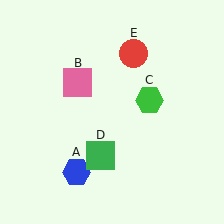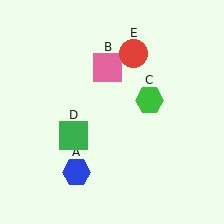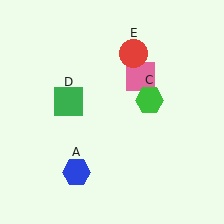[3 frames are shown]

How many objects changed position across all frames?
2 objects changed position: pink square (object B), green square (object D).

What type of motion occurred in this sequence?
The pink square (object B), green square (object D) rotated clockwise around the center of the scene.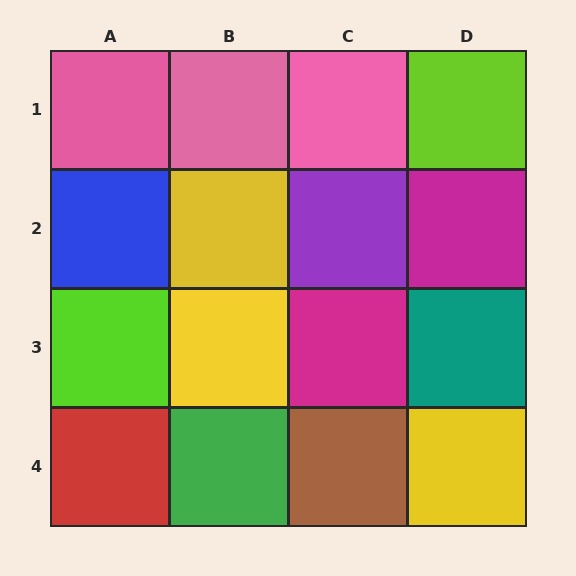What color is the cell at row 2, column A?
Blue.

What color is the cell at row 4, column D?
Yellow.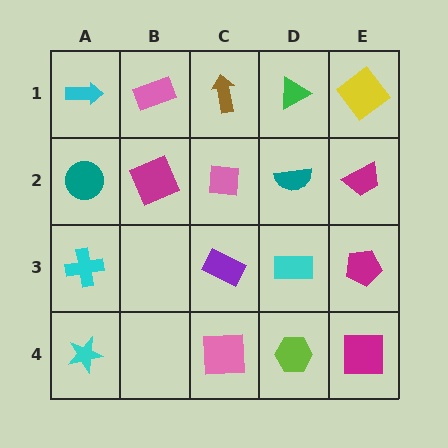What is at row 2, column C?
A pink square.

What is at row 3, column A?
A cyan cross.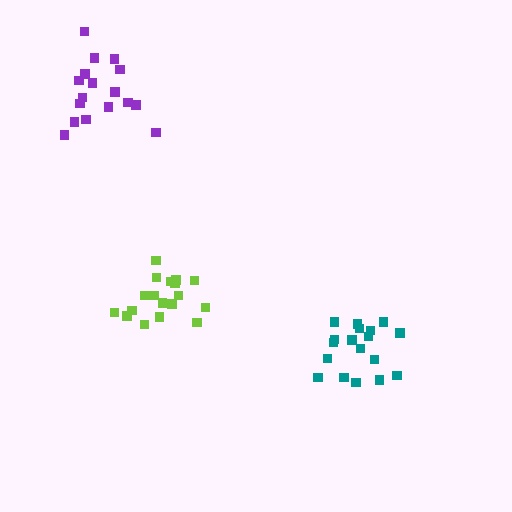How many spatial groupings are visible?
There are 3 spatial groupings.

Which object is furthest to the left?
The purple cluster is leftmost.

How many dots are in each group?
Group 1: 18 dots, Group 2: 18 dots, Group 3: 17 dots (53 total).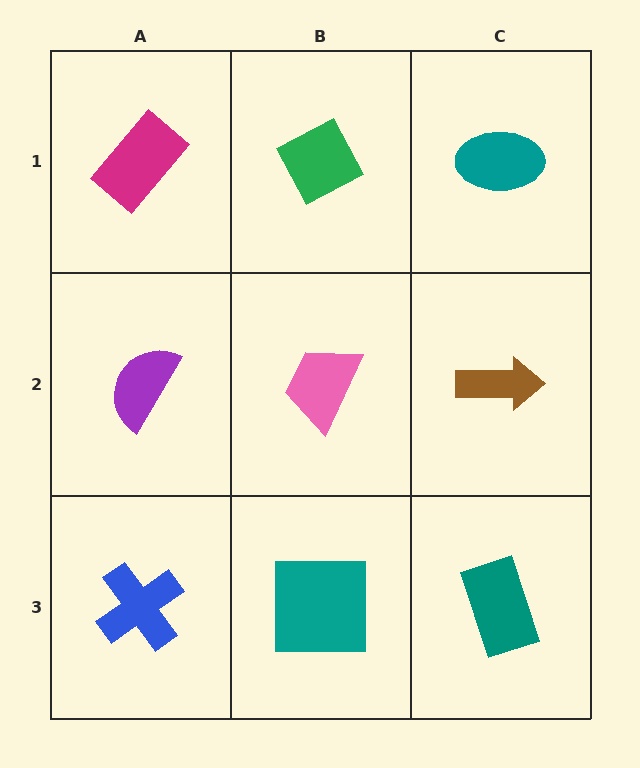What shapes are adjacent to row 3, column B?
A pink trapezoid (row 2, column B), a blue cross (row 3, column A), a teal rectangle (row 3, column C).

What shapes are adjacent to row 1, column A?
A purple semicircle (row 2, column A), a green diamond (row 1, column B).